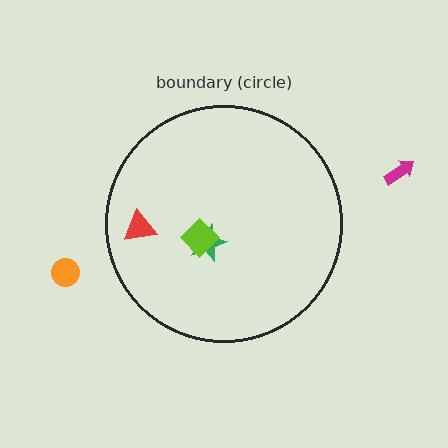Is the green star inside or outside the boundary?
Inside.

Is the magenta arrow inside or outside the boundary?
Outside.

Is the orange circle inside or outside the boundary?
Outside.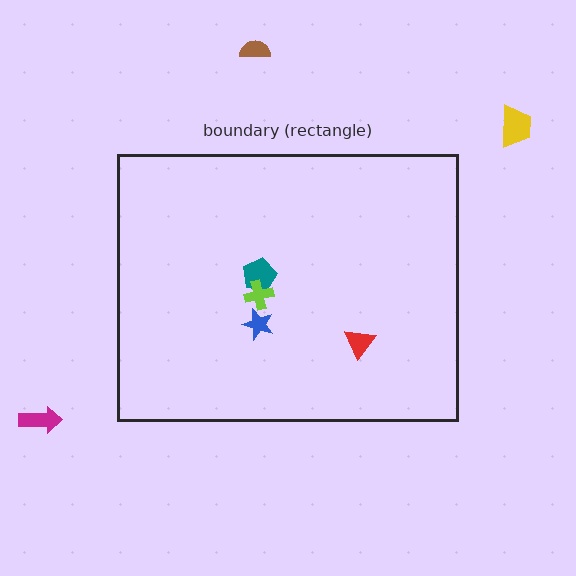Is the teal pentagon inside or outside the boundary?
Inside.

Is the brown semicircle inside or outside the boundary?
Outside.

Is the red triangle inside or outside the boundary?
Inside.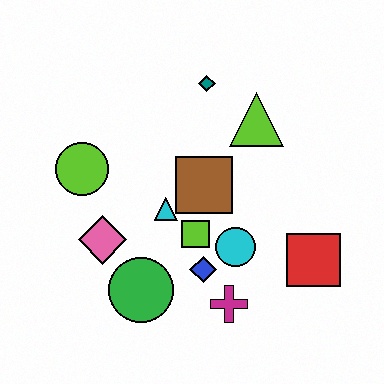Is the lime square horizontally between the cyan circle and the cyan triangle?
Yes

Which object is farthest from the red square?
The lime circle is farthest from the red square.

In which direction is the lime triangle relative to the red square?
The lime triangle is above the red square.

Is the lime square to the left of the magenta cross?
Yes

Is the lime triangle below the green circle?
No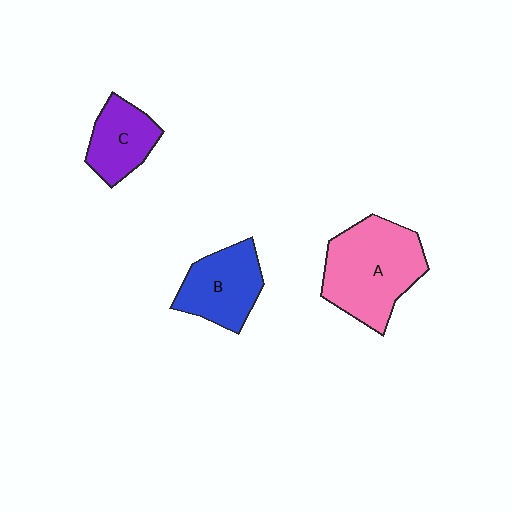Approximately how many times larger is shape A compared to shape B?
Approximately 1.5 times.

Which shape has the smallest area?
Shape C (purple).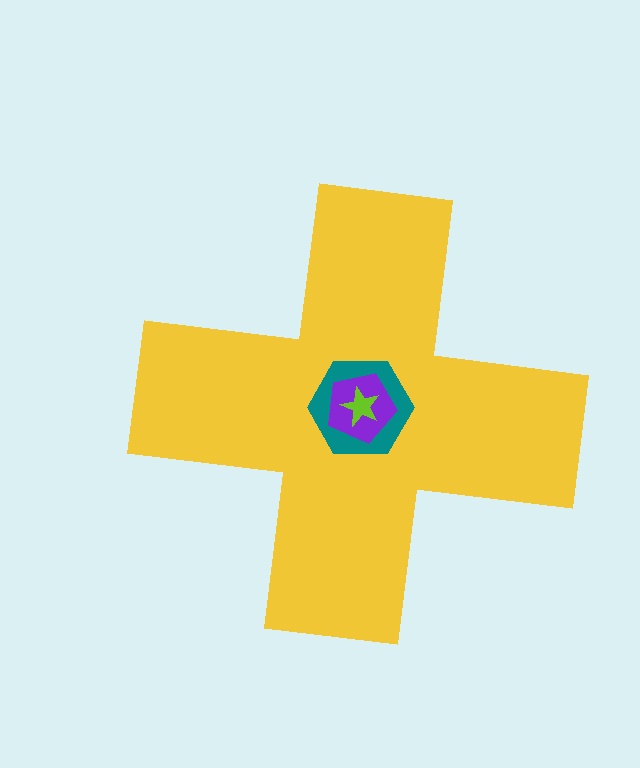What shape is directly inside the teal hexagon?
The purple pentagon.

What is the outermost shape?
The yellow cross.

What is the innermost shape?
The lime star.